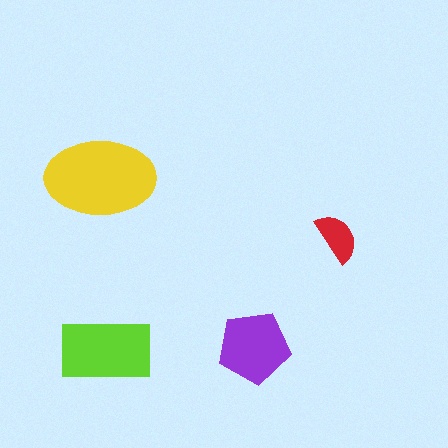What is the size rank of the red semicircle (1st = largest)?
4th.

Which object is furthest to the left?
The yellow ellipse is leftmost.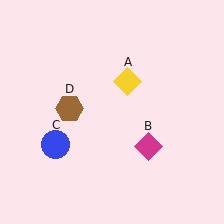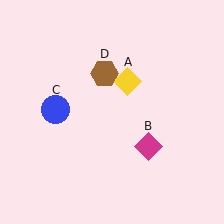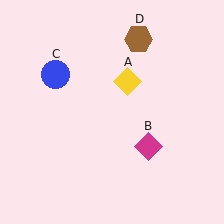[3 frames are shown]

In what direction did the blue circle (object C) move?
The blue circle (object C) moved up.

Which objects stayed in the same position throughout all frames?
Yellow diamond (object A) and magenta diamond (object B) remained stationary.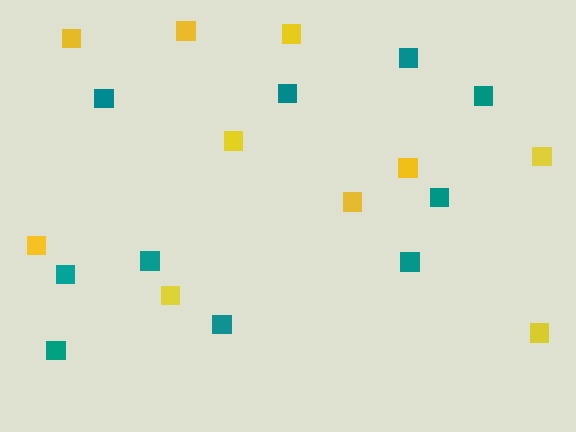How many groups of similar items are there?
There are 2 groups: one group of yellow squares (10) and one group of teal squares (10).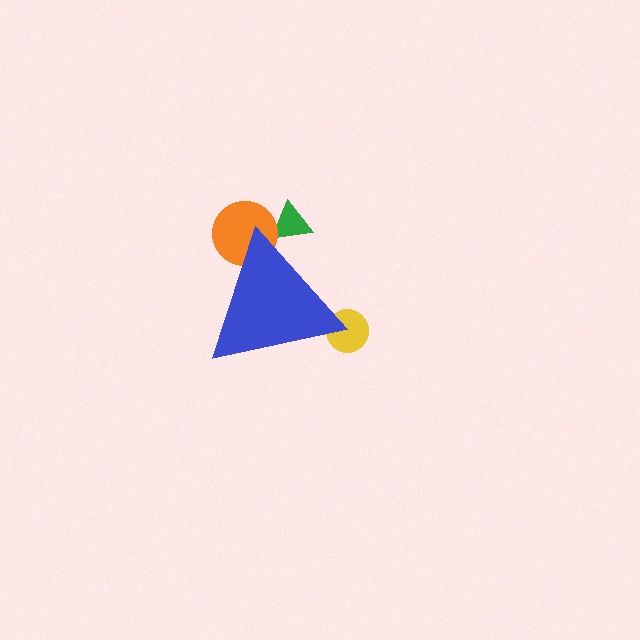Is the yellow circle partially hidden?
Yes, the yellow circle is partially hidden behind the blue triangle.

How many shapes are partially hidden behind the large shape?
3 shapes are partially hidden.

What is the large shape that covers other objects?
A blue triangle.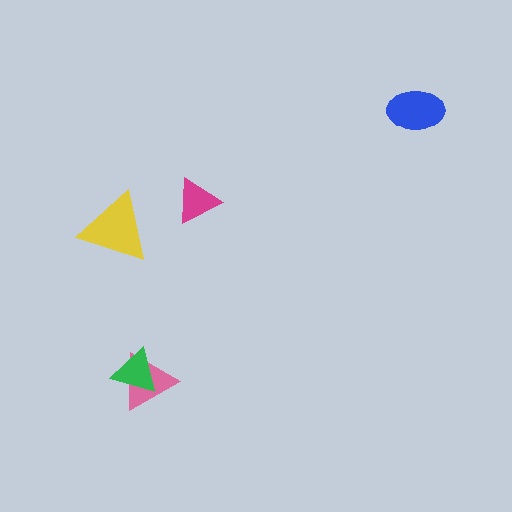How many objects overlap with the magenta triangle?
0 objects overlap with the magenta triangle.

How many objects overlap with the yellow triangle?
0 objects overlap with the yellow triangle.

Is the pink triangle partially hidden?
Yes, it is partially covered by another shape.